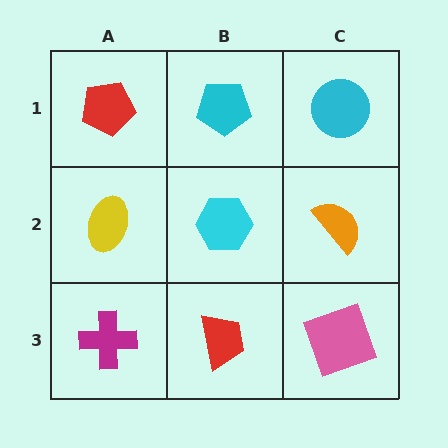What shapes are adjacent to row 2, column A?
A red pentagon (row 1, column A), a magenta cross (row 3, column A), a cyan hexagon (row 2, column B).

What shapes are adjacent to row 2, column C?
A cyan circle (row 1, column C), a pink square (row 3, column C), a cyan hexagon (row 2, column B).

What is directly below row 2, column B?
A red trapezoid.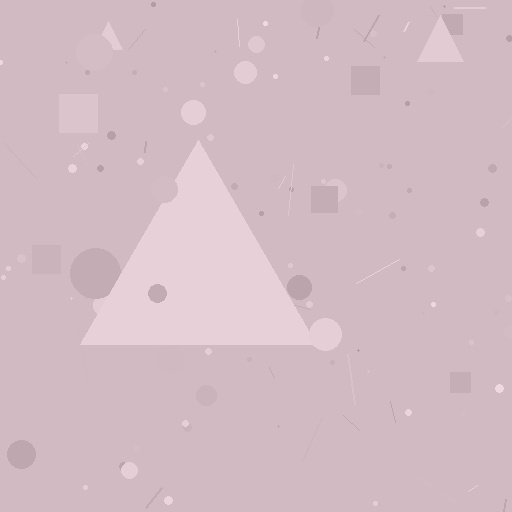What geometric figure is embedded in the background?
A triangle is embedded in the background.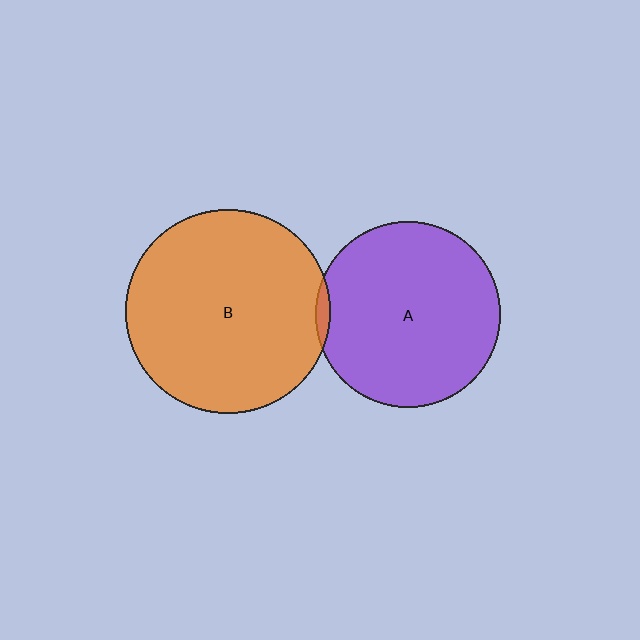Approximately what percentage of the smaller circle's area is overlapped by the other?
Approximately 5%.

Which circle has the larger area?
Circle B (orange).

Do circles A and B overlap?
Yes.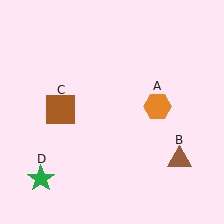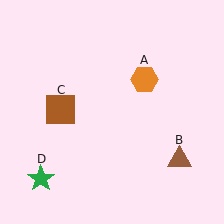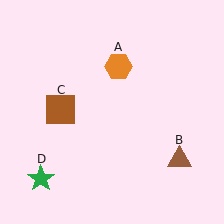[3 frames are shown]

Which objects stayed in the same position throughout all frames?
Brown triangle (object B) and brown square (object C) and green star (object D) remained stationary.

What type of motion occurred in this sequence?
The orange hexagon (object A) rotated counterclockwise around the center of the scene.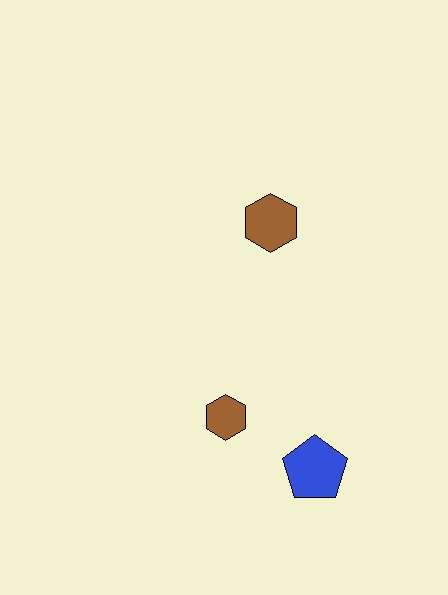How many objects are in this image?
There are 3 objects.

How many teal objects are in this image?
There are no teal objects.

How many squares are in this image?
There are no squares.